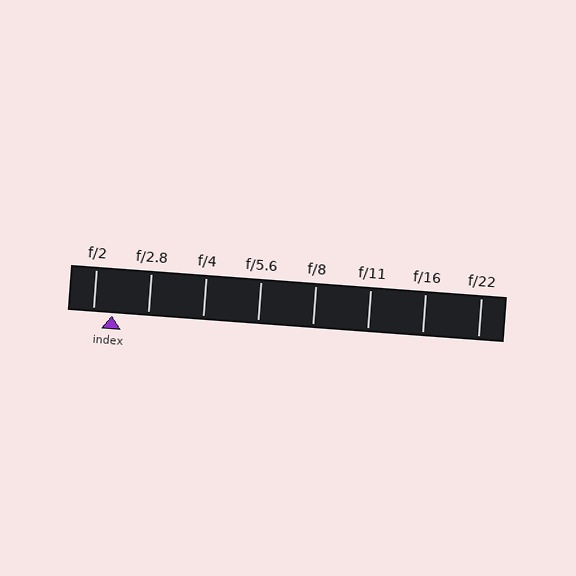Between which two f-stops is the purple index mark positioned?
The index mark is between f/2 and f/2.8.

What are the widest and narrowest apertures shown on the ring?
The widest aperture shown is f/2 and the narrowest is f/22.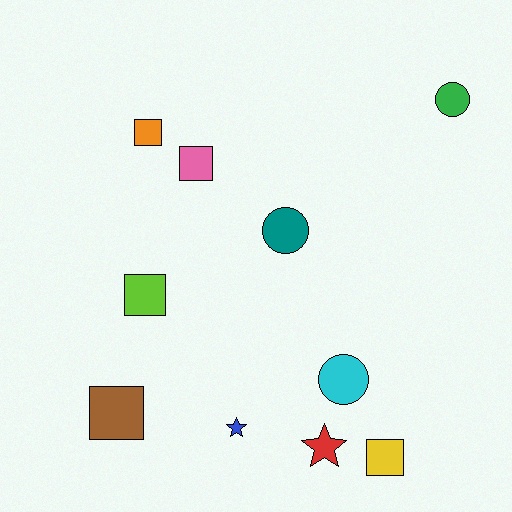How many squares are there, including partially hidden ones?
There are 5 squares.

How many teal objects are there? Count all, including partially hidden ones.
There is 1 teal object.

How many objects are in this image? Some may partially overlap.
There are 10 objects.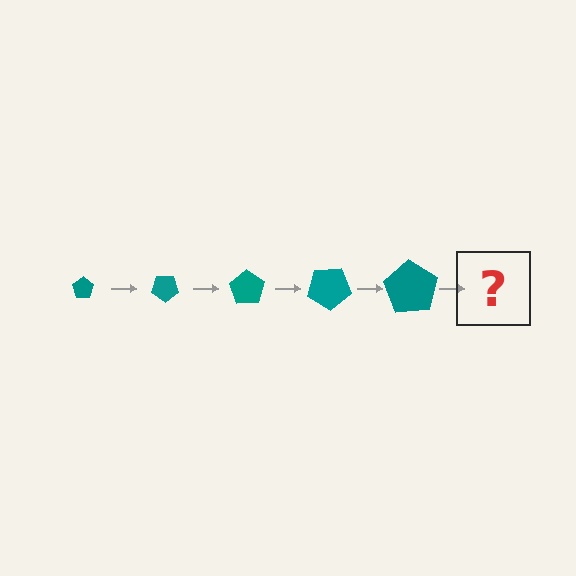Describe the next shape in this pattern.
It should be a pentagon, larger than the previous one and rotated 175 degrees from the start.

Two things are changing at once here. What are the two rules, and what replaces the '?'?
The two rules are that the pentagon grows larger each step and it rotates 35 degrees each step. The '?' should be a pentagon, larger than the previous one and rotated 175 degrees from the start.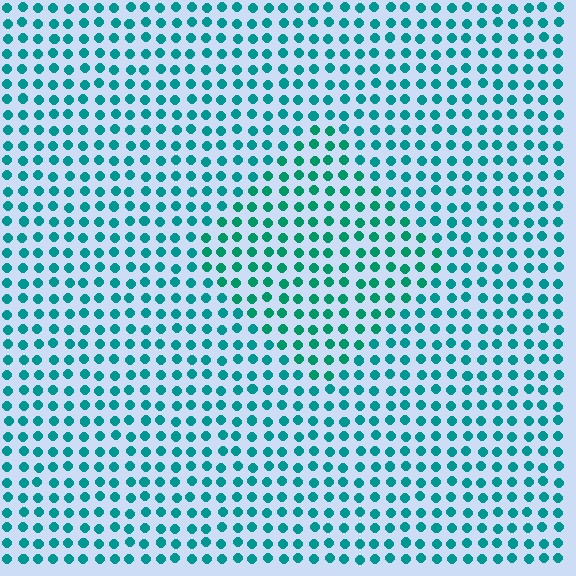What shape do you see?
I see a diamond.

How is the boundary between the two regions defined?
The boundary is defined purely by a slight shift in hue (about 18 degrees). Spacing, size, and orientation are identical on both sides.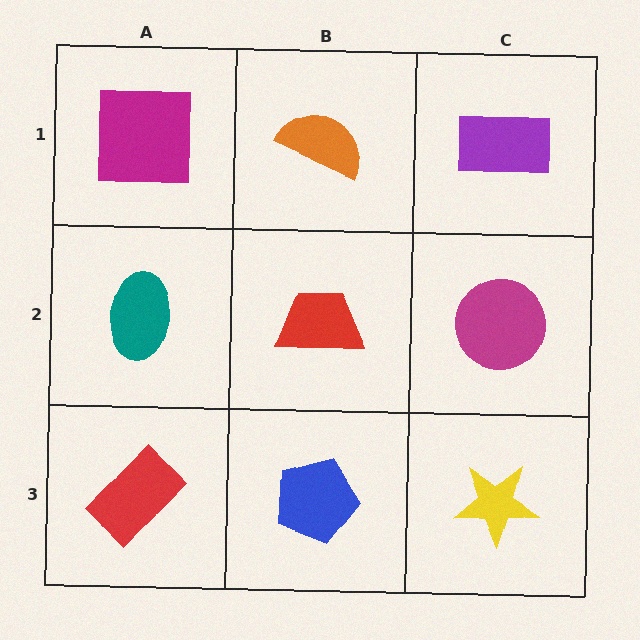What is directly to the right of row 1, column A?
An orange semicircle.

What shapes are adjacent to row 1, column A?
A teal ellipse (row 2, column A), an orange semicircle (row 1, column B).